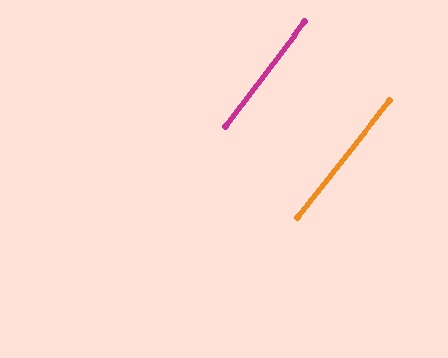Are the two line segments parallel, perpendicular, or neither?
Parallel — their directions differ by only 1.1°.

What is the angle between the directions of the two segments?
Approximately 1 degree.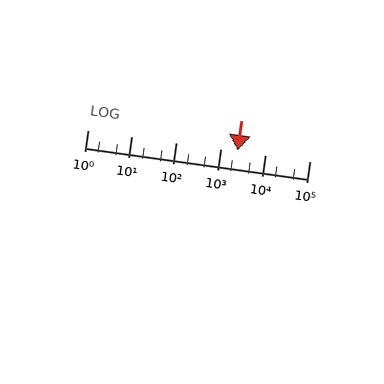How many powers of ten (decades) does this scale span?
The scale spans 5 decades, from 1 to 100000.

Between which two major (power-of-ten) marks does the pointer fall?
The pointer is between 1000 and 10000.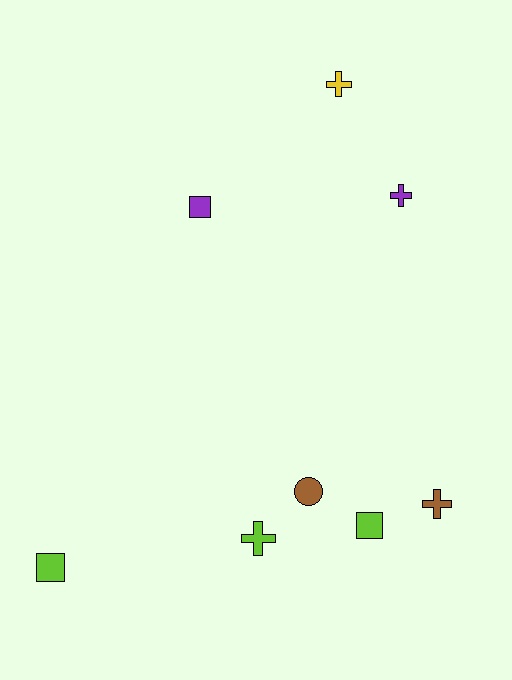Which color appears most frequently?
Lime, with 3 objects.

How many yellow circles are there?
There are no yellow circles.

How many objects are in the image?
There are 8 objects.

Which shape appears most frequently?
Cross, with 4 objects.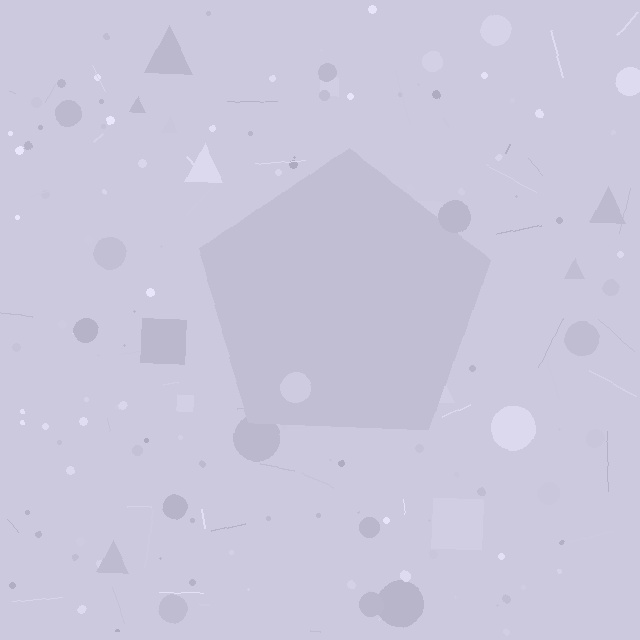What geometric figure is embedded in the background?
A pentagon is embedded in the background.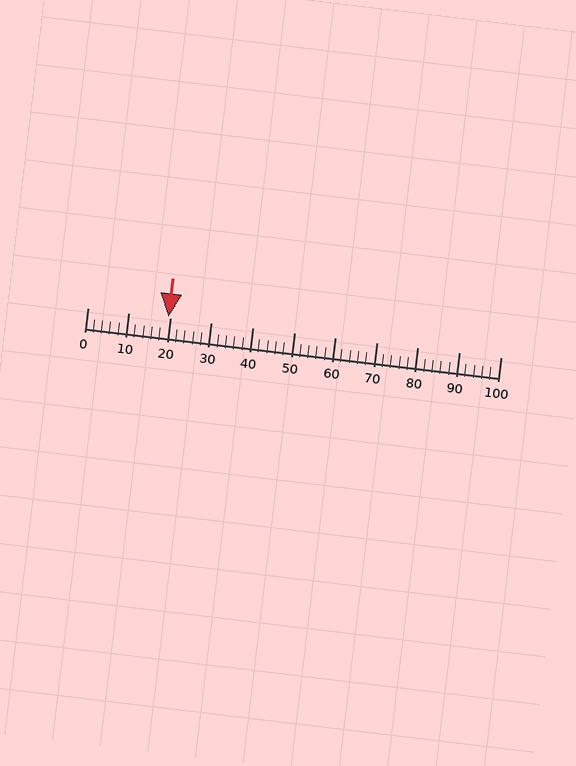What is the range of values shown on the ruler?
The ruler shows values from 0 to 100.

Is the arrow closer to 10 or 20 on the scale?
The arrow is closer to 20.